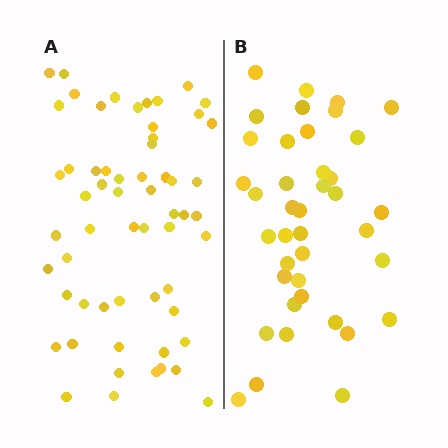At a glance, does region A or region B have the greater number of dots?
Region A (the left region) has more dots.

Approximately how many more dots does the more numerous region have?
Region A has approximately 20 more dots than region B.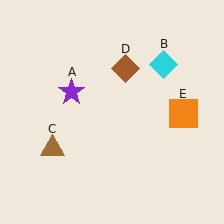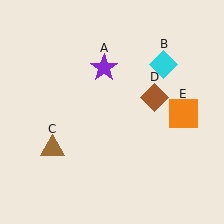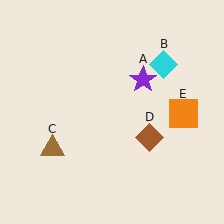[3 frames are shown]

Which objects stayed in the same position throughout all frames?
Cyan diamond (object B) and brown triangle (object C) and orange square (object E) remained stationary.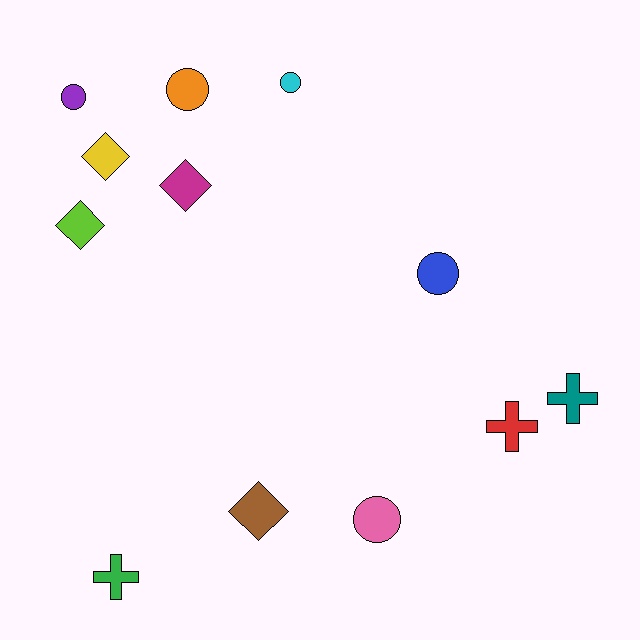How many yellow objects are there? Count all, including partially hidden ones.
There is 1 yellow object.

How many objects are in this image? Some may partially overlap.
There are 12 objects.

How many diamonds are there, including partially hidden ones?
There are 4 diamonds.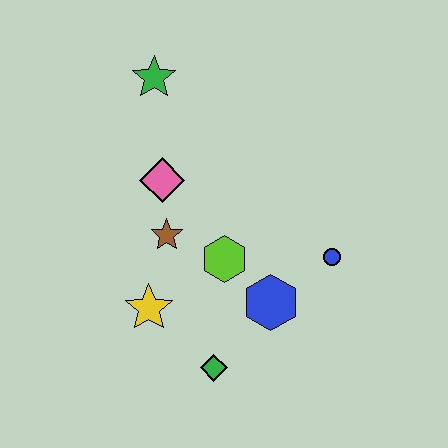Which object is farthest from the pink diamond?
The green diamond is farthest from the pink diamond.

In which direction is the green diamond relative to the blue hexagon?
The green diamond is below the blue hexagon.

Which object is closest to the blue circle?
The blue hexagon is closest to the blue circle.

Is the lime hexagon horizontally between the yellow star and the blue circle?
Yes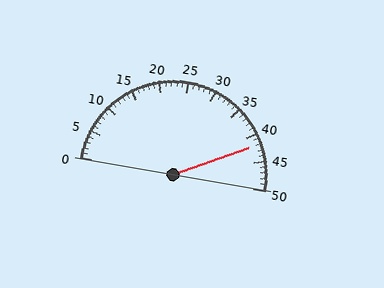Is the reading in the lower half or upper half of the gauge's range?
The reading is in the upper half of the range (0 to 50).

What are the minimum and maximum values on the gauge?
The gauge ranges from 0 to 50.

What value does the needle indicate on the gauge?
The needle indicates approximately 42.